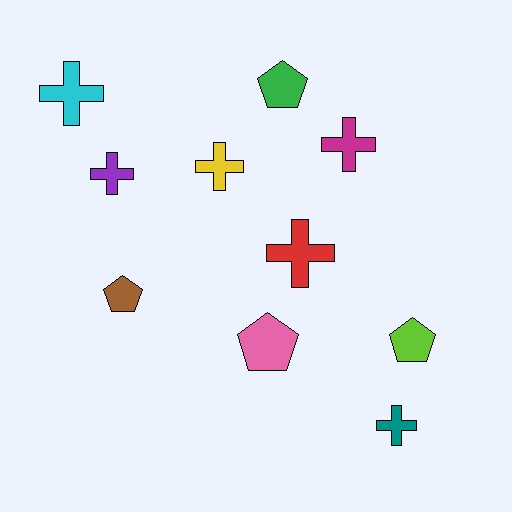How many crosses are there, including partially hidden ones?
There are 6 crosses.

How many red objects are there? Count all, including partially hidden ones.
There is 1 red object.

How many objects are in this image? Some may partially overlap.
There are 10 objects.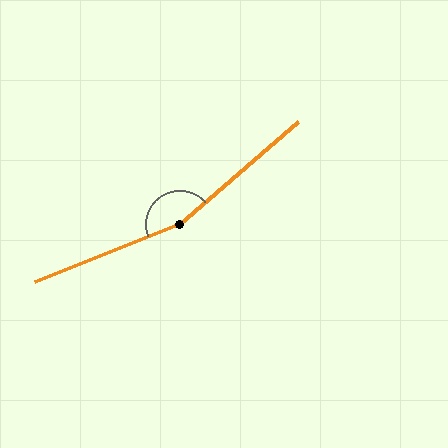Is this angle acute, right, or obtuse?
It is obtuse.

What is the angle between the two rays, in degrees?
Approximately 161 degrees.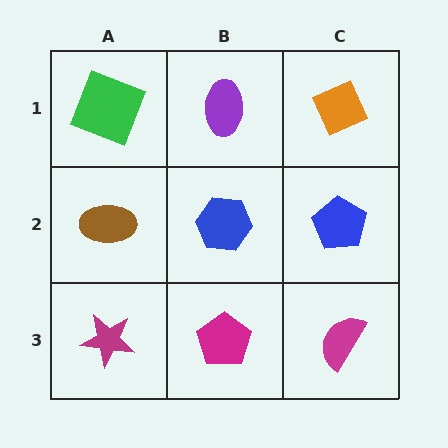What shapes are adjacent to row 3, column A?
A brown ellipse (row 2, column A), a magenta pentagon (row 3, column B).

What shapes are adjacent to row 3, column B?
A blue hexagon (row 2, column B), a magenta star (row 3, column A), a magenta semicircle (row 3, column C).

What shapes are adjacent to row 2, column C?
An orange diamond (row 1, column C), a magenta semicircle (row 3, column C), a blue hexagon (row 2, column B).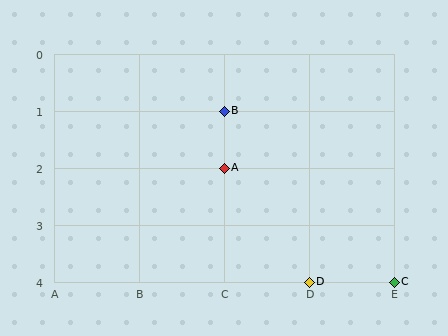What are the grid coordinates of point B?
Point B is at grid coordinates (C, 1).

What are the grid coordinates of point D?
Point D is at grid coordinates (D, 4).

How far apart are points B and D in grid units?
Points B and D are 1 column and 3 rows apart (about 3.2 grid units diagonally).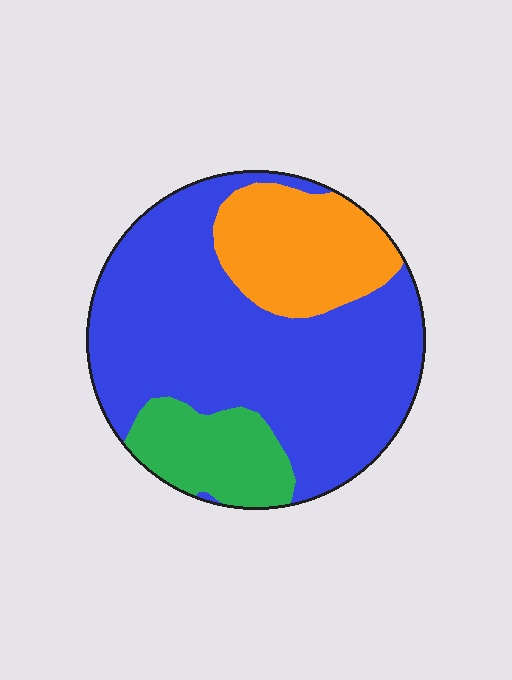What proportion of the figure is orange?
Orange takes up between a sixth and a third of the figure.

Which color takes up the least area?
Green, at roughly 15%.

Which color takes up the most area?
Blue, at roughly 65%.